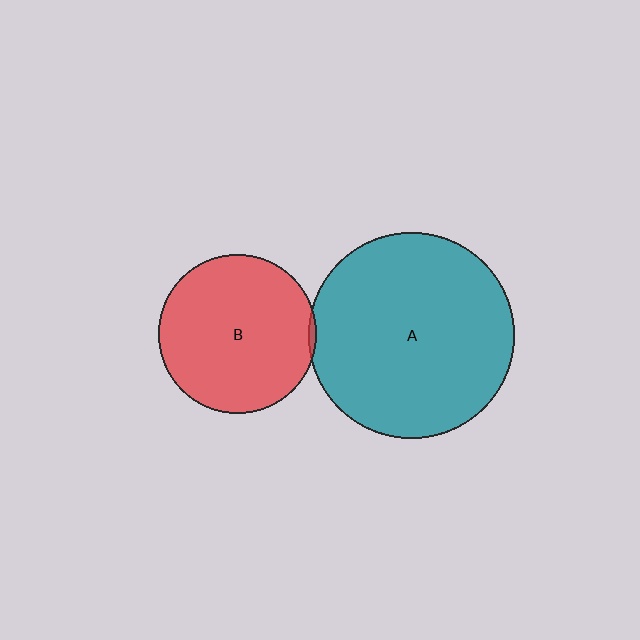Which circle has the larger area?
Circle A (teal).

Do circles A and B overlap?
Yes.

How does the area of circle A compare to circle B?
Approximately 1.7 times.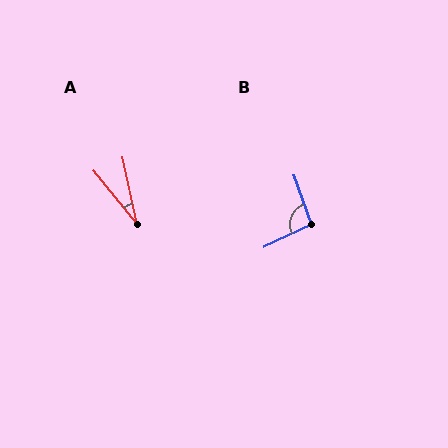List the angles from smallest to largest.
A (27°), B (96°).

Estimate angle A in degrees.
Approximately 27 degrees.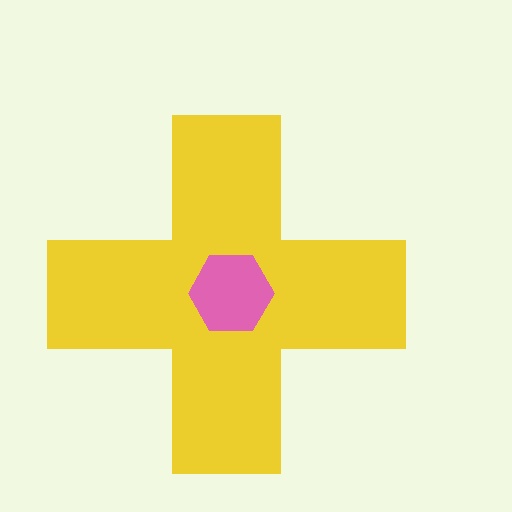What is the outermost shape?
The yellow cross.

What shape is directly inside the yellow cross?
The pink hexagon.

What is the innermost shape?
The pink hexagon.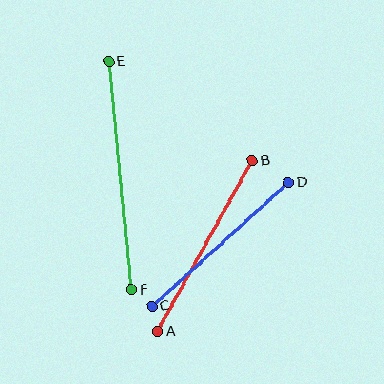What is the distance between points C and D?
The distance is approximately 184 pixels.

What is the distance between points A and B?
The distance is approximately 195 pixels.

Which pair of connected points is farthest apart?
Points E and F are farthest apart.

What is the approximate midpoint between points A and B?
The midpoint is at approximately (205, 246) pixels.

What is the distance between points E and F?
The distance is approximately 229 pixels.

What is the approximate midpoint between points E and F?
The midpoint is at approximately (120, 176) pixels.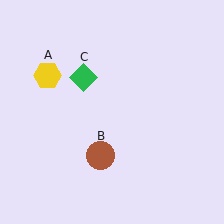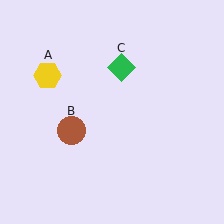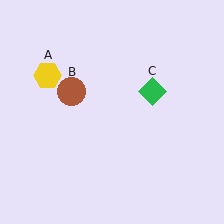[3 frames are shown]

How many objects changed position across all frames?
2 objects changed position: brown circle (object B), green diamond (object C).